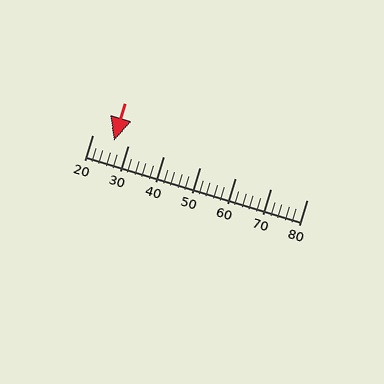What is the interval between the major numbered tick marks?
The major tick marks are spaced 10 units apart.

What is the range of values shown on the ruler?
The ruler shows values from 20 to 80.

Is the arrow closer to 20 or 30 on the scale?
The arrow is closer to 30.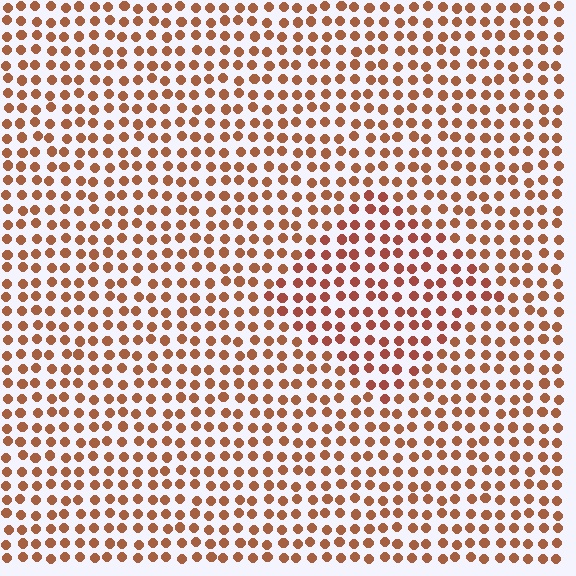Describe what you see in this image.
The image is filled with small brown elements in a uniform arrangement. A diamond-shaped region is visible where the elements are tinted to a slightly different hue, forming a subtle color boundary.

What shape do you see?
I see a diamond.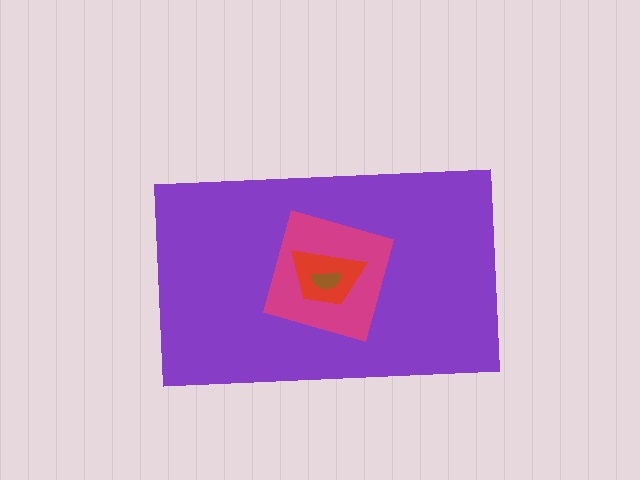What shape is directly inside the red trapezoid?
The brown semicircle.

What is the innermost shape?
The brown semicircle.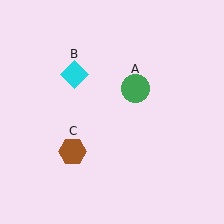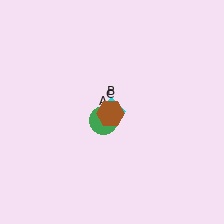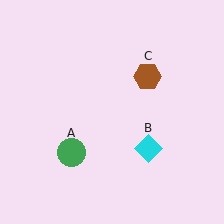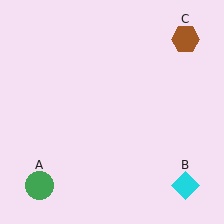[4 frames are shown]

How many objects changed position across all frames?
3 objects changed position: green circle (object A), cyan diamond (object B), brown hexagon (object C).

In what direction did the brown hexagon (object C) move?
The brown hexagon (object C) moved up and to the right.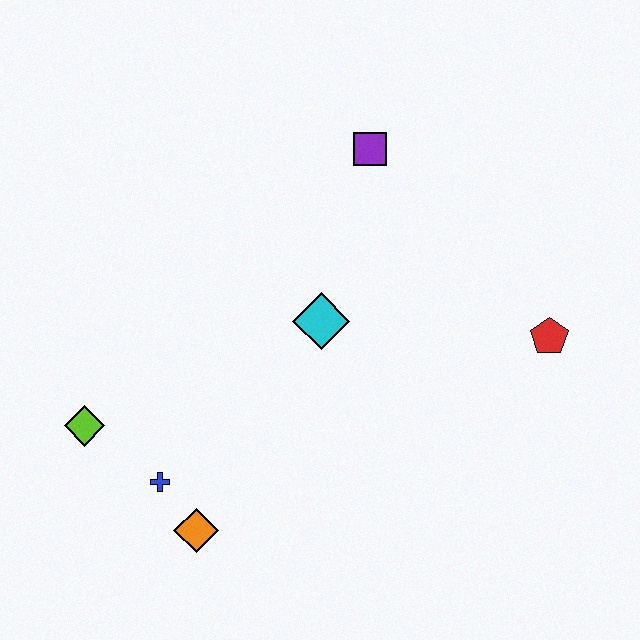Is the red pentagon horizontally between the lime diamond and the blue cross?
No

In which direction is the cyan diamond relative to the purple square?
The cyan diamond is below the purple square.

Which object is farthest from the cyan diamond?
The lime diamond is farthest from the cyan diamond.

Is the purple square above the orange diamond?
Yes